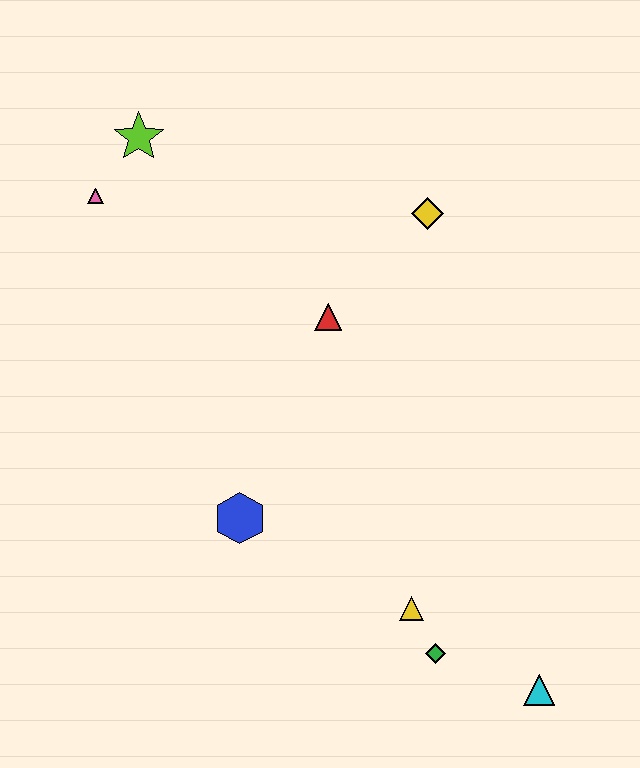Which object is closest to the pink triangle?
The lime star is closest to the pink triangle.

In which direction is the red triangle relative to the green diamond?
The red triangle is above the green diamond.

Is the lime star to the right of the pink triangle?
Yes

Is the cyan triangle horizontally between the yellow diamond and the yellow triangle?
No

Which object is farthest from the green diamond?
The lime star is farthest from the green diamond.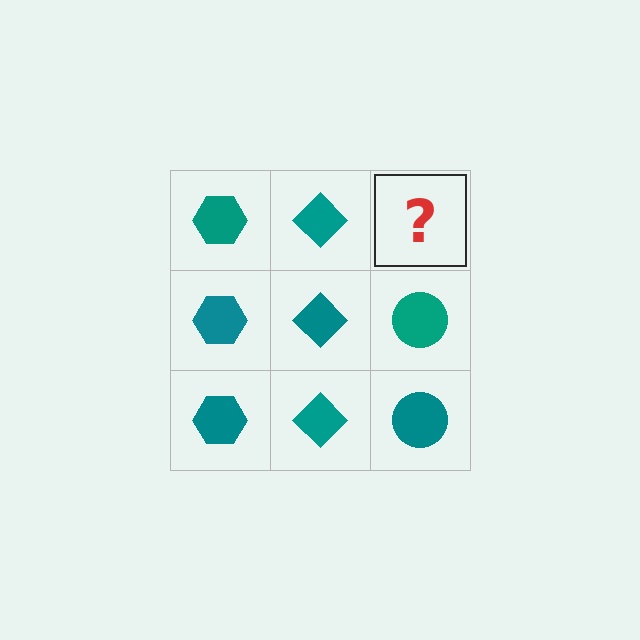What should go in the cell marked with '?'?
The missing cell should contain a teal circle.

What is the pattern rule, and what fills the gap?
The rule is that each column has a consistent shape. The gap should be filled with a teal circle.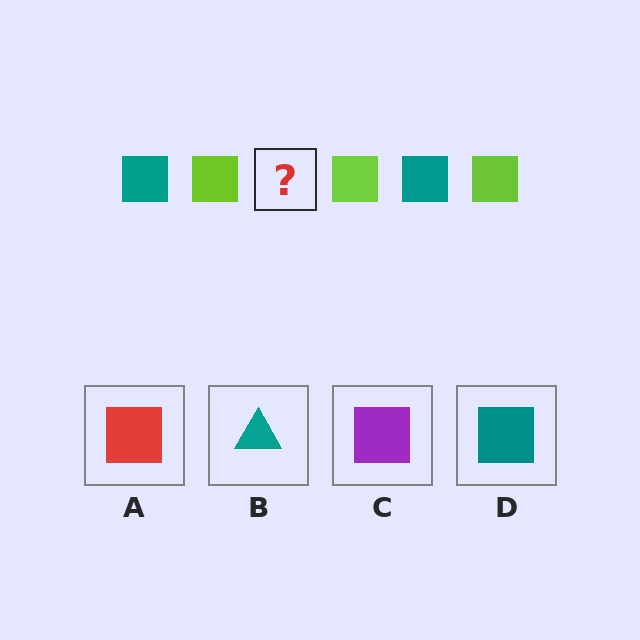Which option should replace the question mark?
Option D.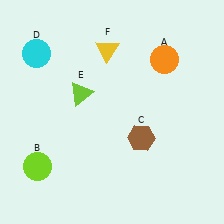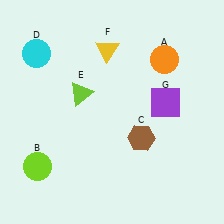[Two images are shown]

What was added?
A purple square (G) was added in Image 2.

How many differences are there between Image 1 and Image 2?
There is 1 difference between the two images.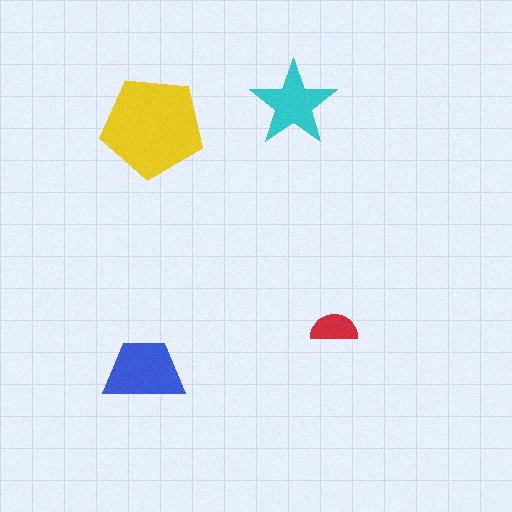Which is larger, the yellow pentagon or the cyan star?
The yellow pentagon.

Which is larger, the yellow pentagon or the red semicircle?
The yellow pentagon.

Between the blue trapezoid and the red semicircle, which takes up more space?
The blue trapezoid.